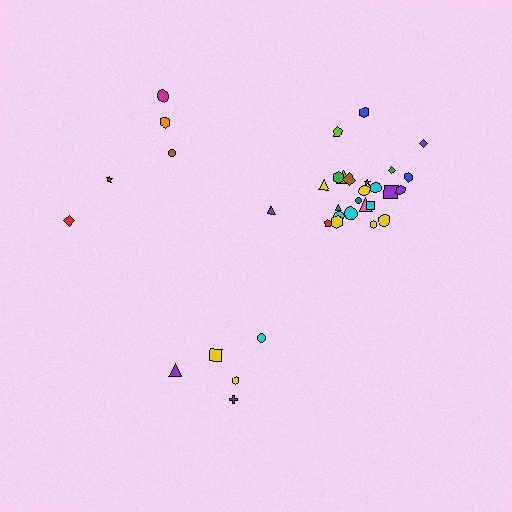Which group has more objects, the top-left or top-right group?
The top-right group.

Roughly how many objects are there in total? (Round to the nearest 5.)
Roughly 35 objects in total.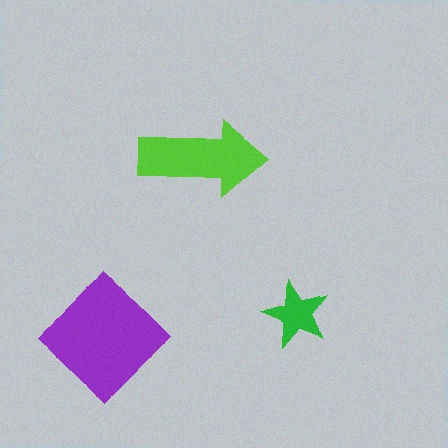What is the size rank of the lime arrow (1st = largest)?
2nd.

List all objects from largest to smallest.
The purple diamond, the lime arrow, the green star.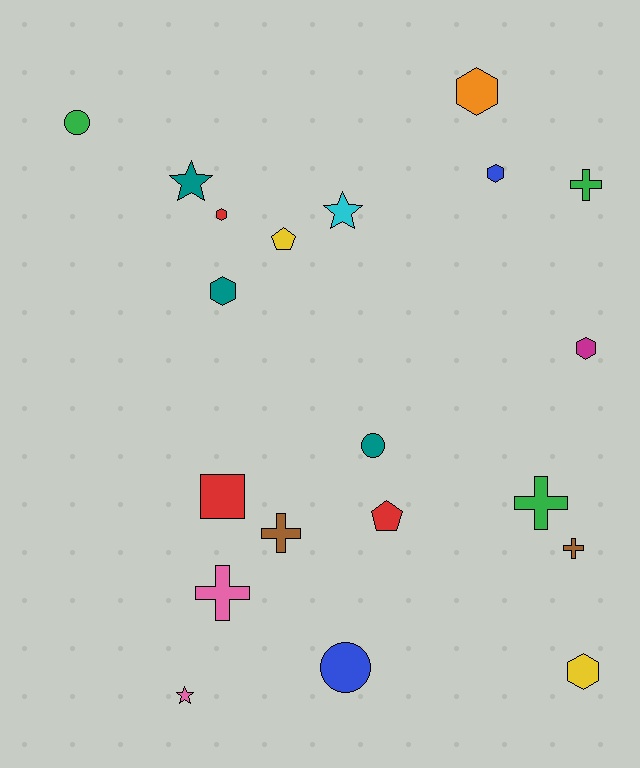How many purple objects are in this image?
There are no purple objects.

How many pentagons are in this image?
There are 2 pentagons.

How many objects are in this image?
There are 20 objects.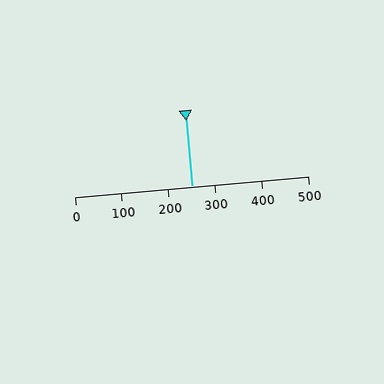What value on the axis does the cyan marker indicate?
The marker indicates approximately 250.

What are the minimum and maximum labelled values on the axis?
The axis runs from 0 to 500.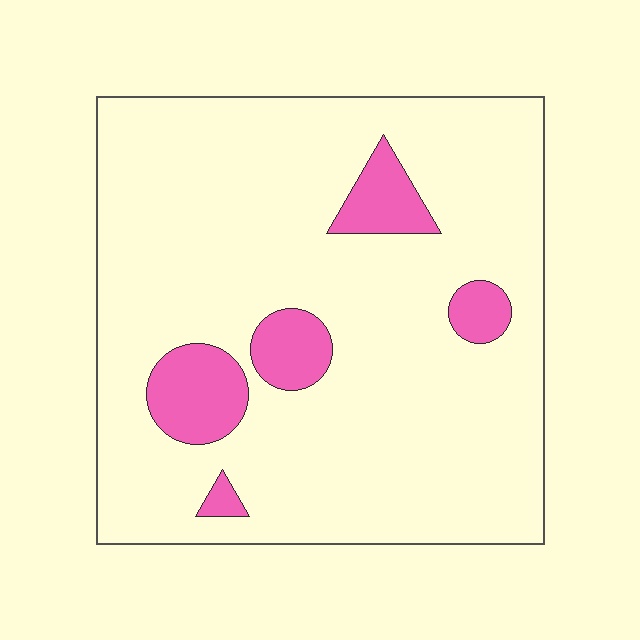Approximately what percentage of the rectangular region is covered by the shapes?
Approximately 10%.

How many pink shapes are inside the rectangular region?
5.